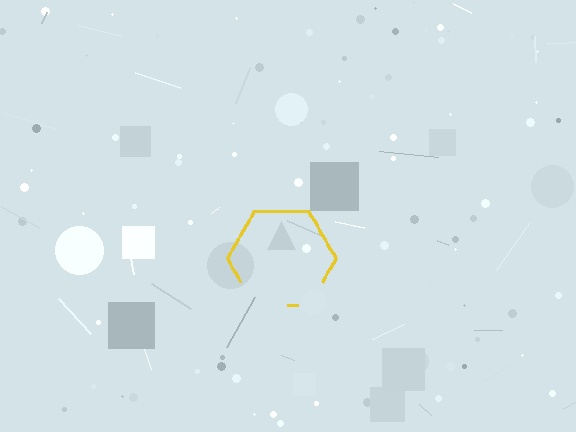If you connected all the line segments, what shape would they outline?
They would outline a hexagon.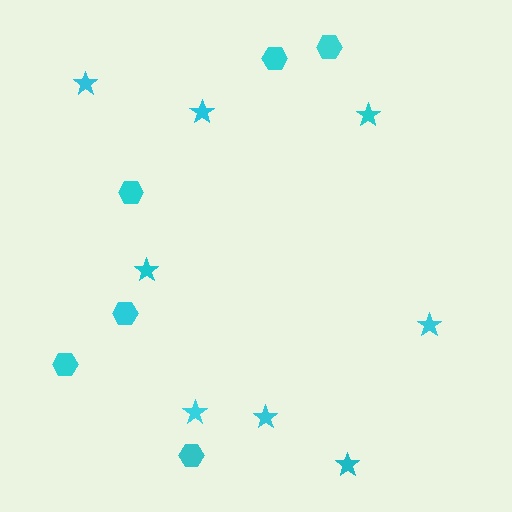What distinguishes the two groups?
There are 2 groups: one group of stars (8) and one group of hexagons (6).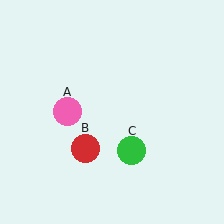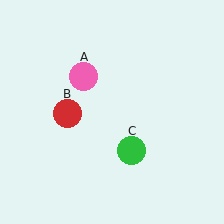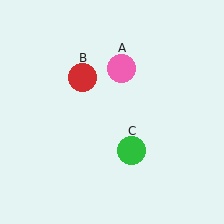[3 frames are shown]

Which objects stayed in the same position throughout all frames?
Green circle (object C) remained stationary.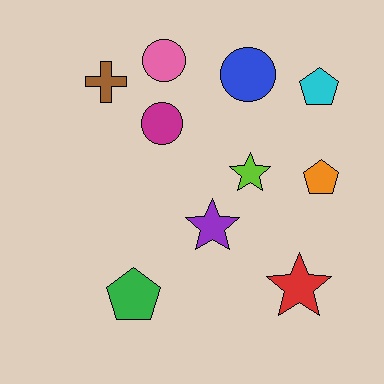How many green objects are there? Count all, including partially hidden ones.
There is 1 green object.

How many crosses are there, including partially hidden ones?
There is 1 cross.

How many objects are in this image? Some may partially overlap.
There are 10 objects.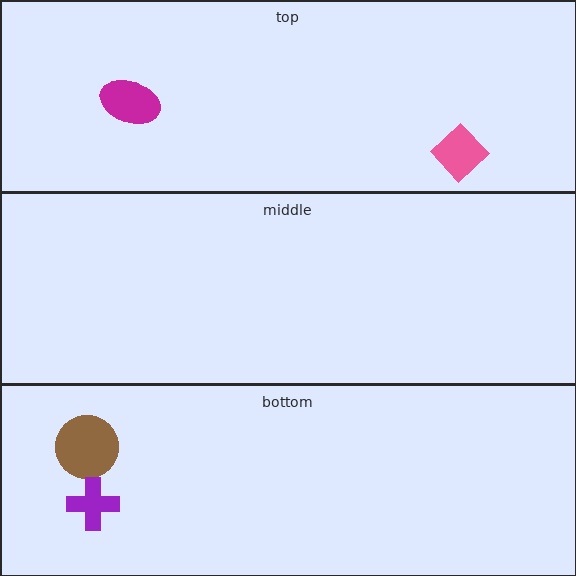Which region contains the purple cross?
The bottom region.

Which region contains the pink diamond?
The top region.